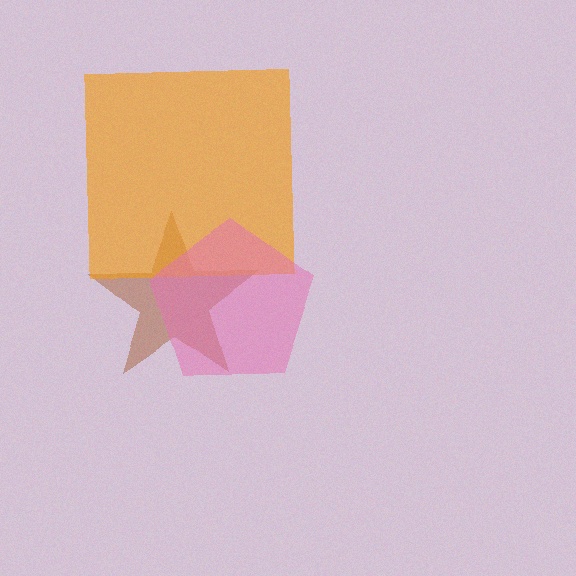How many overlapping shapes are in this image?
There are 3 overlapping shapes in the image.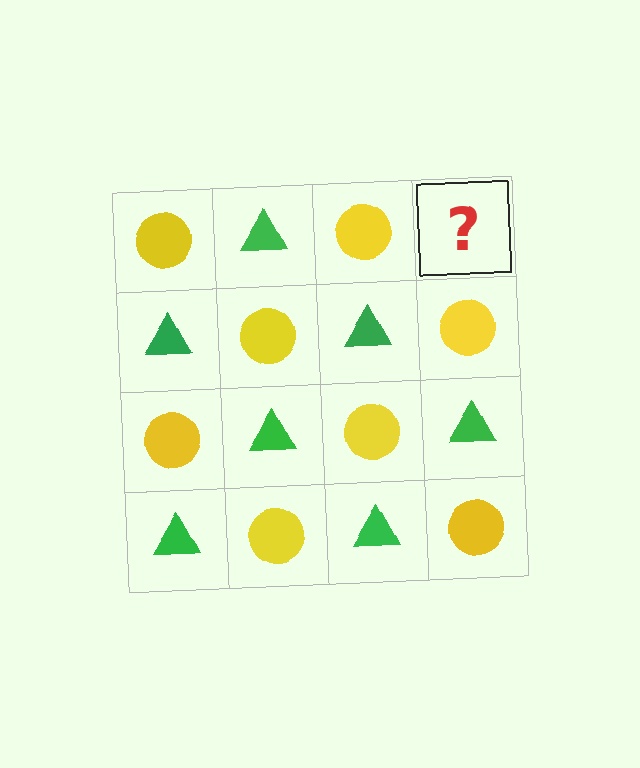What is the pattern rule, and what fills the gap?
The rule is that it alternates yellow circle and green triangle in a checkerboard pattern. The gap should be filled with a green triangle.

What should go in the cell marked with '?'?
The missing cell should contain a green triangle.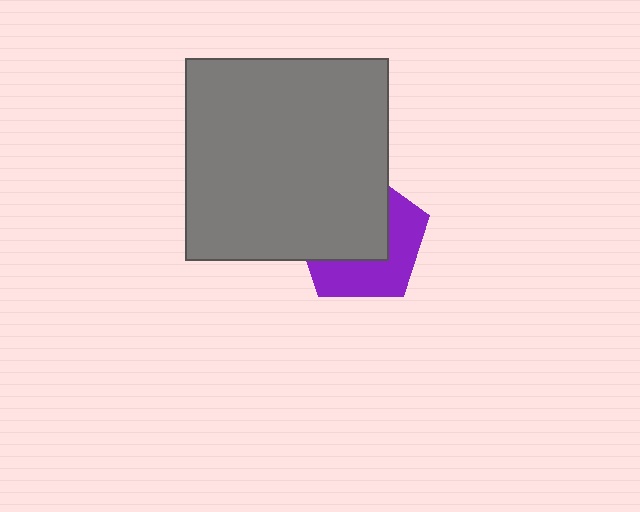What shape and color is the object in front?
The object in front is a gray square.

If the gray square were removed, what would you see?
You would see the complete purple pentagon.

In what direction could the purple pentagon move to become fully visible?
The purple pentagon could move toward the lower-right. That would shift it out from behind the gray square entirely.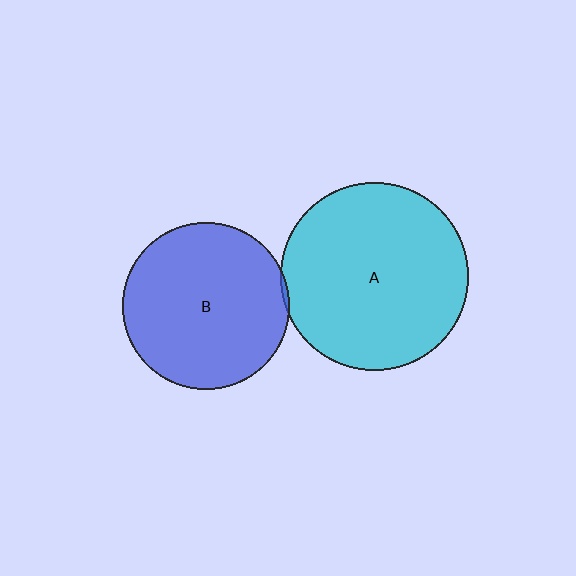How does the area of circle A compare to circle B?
Approximately 1.3 times.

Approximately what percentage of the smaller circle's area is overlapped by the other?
Approximately 5%.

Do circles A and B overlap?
Yes.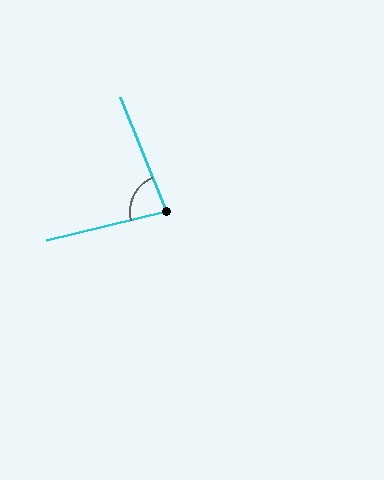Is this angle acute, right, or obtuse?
It is acute.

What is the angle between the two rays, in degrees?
Approximately 82 degrees.